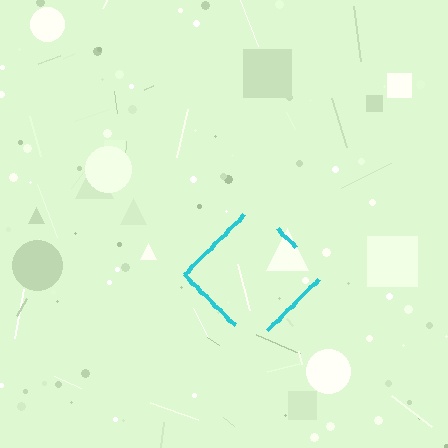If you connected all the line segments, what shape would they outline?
They would outline a diamond.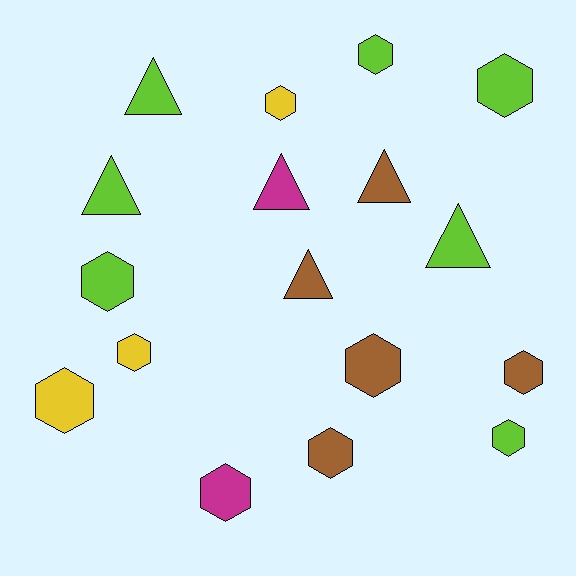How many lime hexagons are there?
There are 4 lime hexagons.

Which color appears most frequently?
Lime, with 7 objects.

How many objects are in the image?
There are 17 objects.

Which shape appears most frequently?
Hexagon, with 11 objects.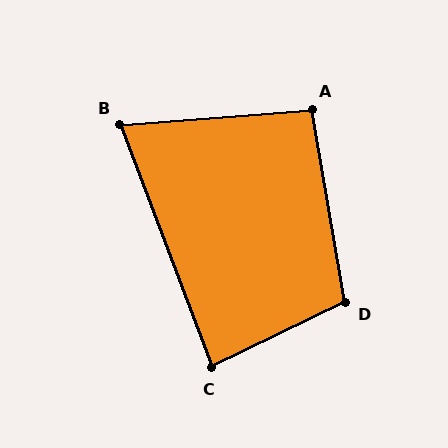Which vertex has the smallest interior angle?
B, at approximately 74 degrees.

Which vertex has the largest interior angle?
D, at approximately 106 degrees.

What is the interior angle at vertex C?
Approximately 85 degrees (acute).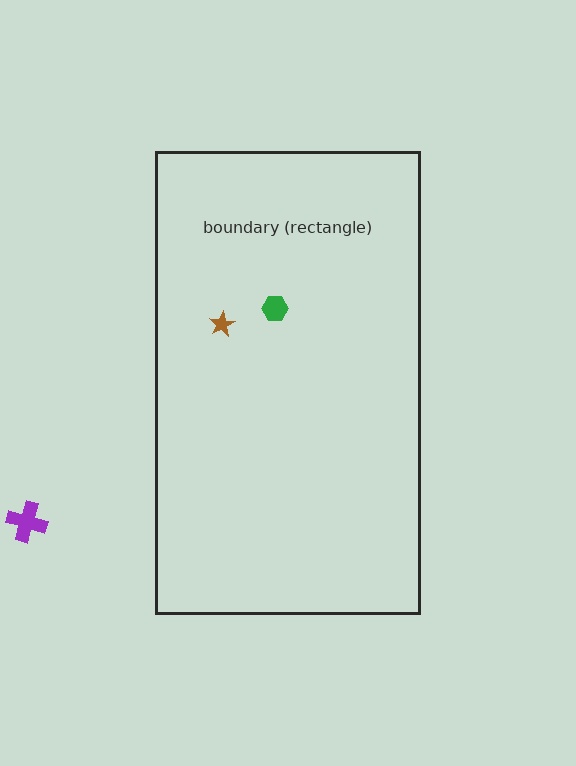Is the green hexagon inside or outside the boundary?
Inside.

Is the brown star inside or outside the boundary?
Inside.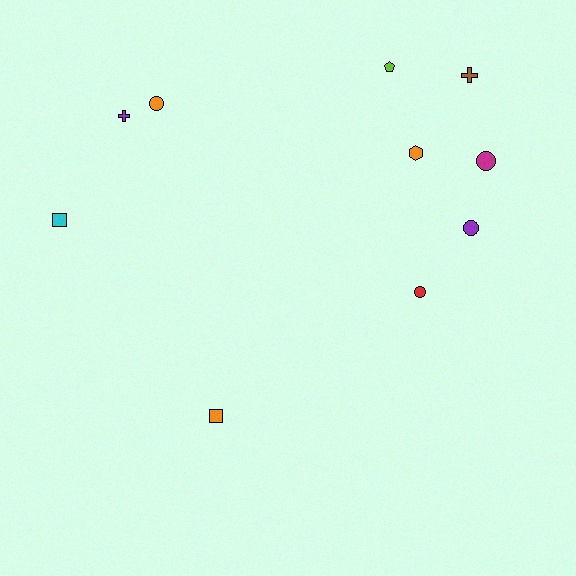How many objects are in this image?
There are 10 objects.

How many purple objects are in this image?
There are 2 purple objects.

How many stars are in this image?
There are no stars.